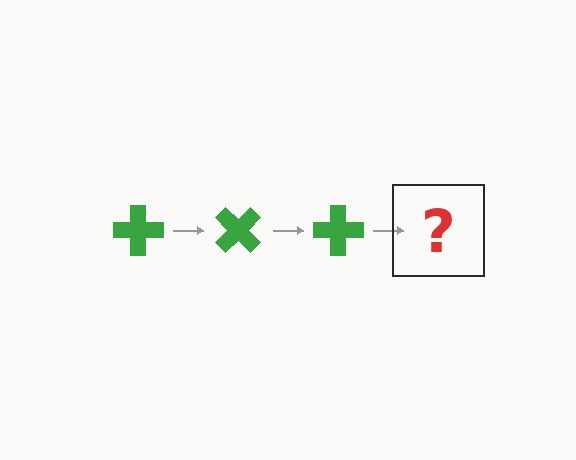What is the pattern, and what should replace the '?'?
The pattern is that the cross rotates 45 degrees each step. The '?' should be a green cross rotated 135 degrees.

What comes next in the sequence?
The next element should be a green cross rotated 135 degrees.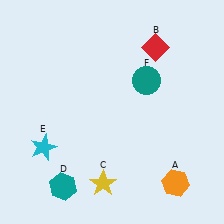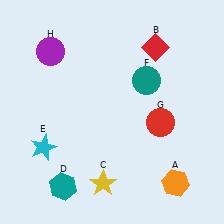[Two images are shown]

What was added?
A red circle (G), a purple circle (H) were added in Image 2.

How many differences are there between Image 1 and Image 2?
There are 2 differences between the two images.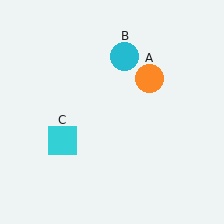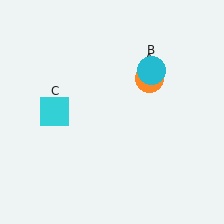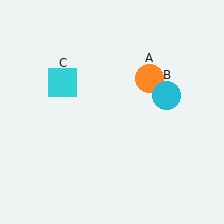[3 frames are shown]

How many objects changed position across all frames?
2 objects changed position: cyan circle (object B), cyan square (object C).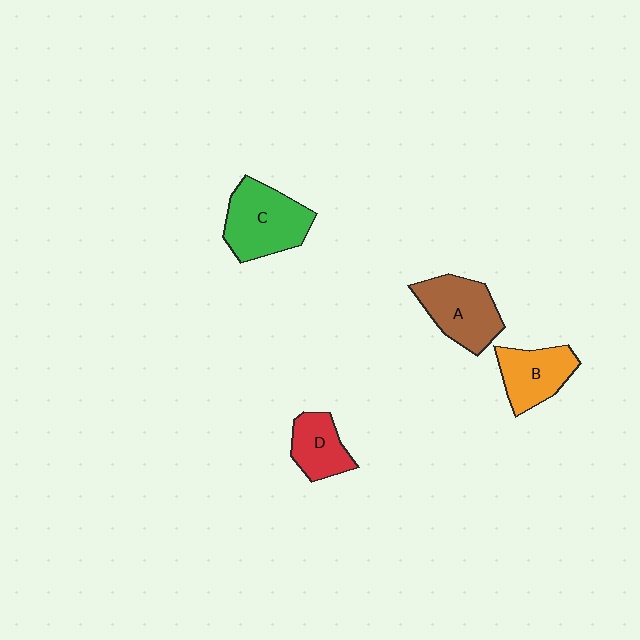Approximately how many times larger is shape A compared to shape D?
Approximately 1.5 times.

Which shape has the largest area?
Shape C (green).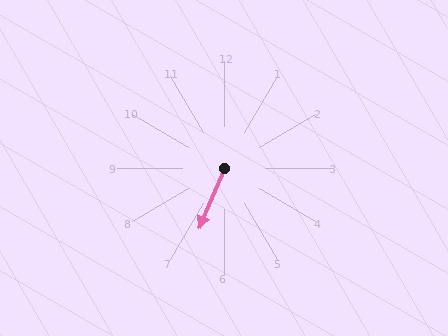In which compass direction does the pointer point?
Southwest.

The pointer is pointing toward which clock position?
Roughly 7 o'clock.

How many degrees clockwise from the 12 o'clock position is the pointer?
Approximately 203 degrees.